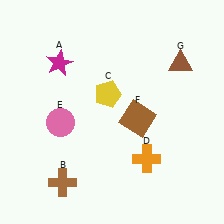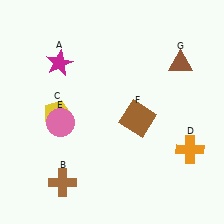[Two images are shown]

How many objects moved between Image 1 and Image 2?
2 objects moved between the two images.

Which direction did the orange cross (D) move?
The orange cross (D) moved right.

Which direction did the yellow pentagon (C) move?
The yellow pentagon (C) moved left.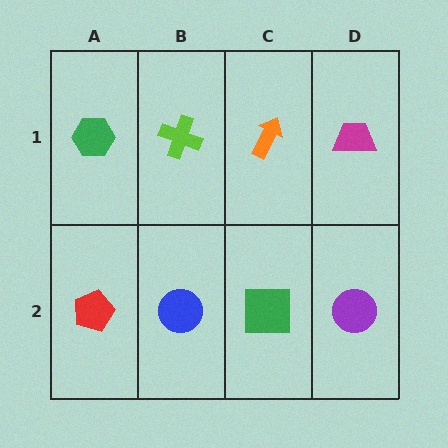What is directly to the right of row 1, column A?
A lime cross.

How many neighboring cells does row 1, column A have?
2.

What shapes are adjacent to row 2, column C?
An orange arrow (row 1, column C), a blue circle (row 2, column B), a purple circle (row 2, column D).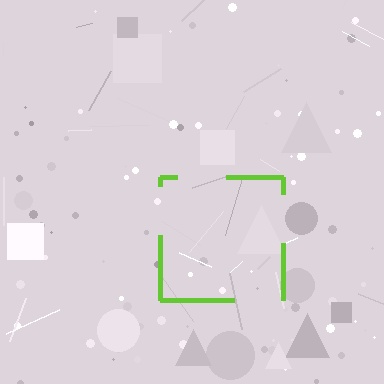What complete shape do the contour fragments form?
The contour fragments form a square.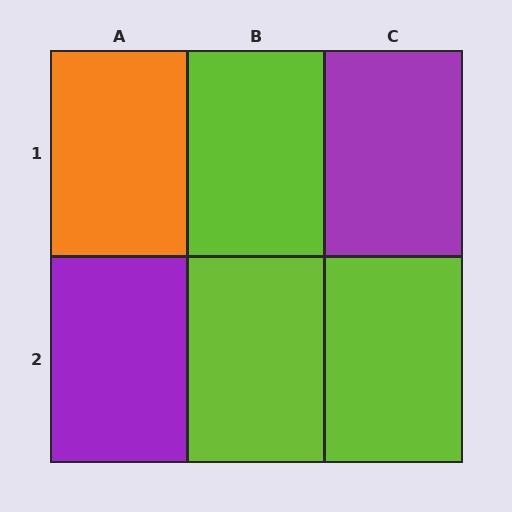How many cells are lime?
3 cells are lime.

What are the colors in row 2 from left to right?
Purple, lime, lime.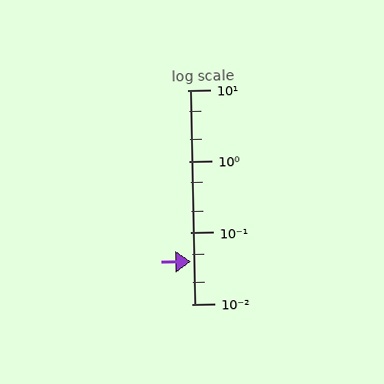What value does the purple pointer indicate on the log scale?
The pointer indicates approximately 0.039.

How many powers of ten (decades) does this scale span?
The scale spans 3 decades, from 0.01 to 10.